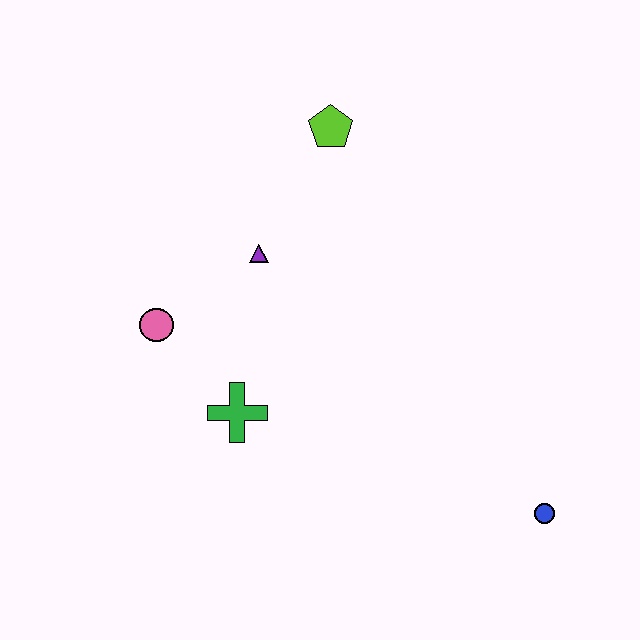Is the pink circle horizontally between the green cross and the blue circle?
No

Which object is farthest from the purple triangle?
The blue circle is farthest from the purple triangle.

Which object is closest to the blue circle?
The green cross is closest to the blue circle.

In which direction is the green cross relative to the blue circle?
The green cross is to the left of the blue circle.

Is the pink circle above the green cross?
Yes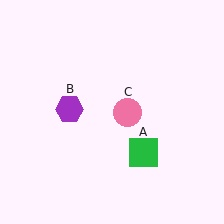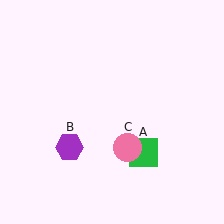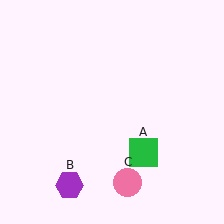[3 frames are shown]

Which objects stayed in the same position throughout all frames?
Green square (object A) remained stationary.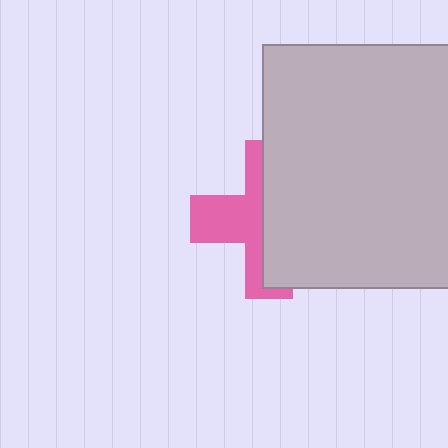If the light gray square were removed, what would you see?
You would see the complete pink cross.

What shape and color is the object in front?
The object in front is a light gray square.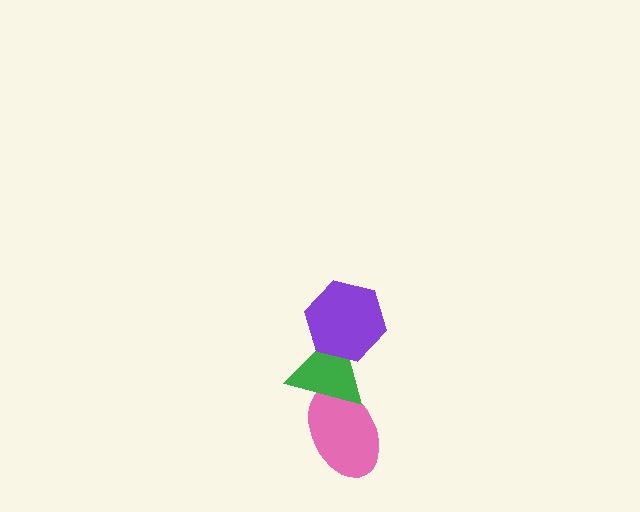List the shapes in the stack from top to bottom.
From top to bottom: the purple hexagon, the green triangle, the pink ellipse.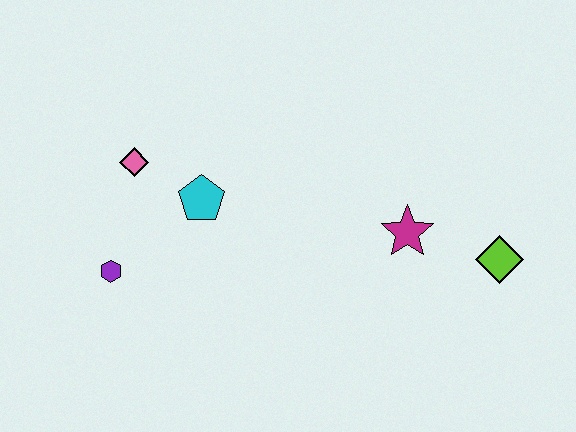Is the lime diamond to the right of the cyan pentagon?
Yes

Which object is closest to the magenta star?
The lime diamond is closest to the magenta star.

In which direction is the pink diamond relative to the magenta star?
The pink diamond is to the left of the magenta star.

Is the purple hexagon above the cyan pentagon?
No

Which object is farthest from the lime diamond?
The purple hexagon is farthest from the lime diamond.